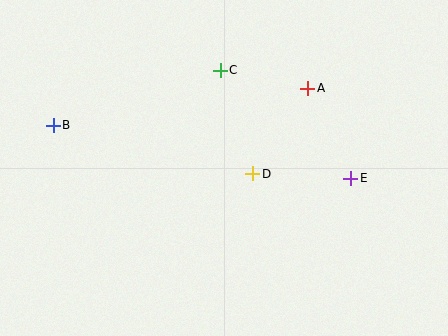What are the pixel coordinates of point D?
Point D is at (253, 174).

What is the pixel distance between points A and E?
The distance between A and E is 99 pixels.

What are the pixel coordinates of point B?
Point B is at (53, 125).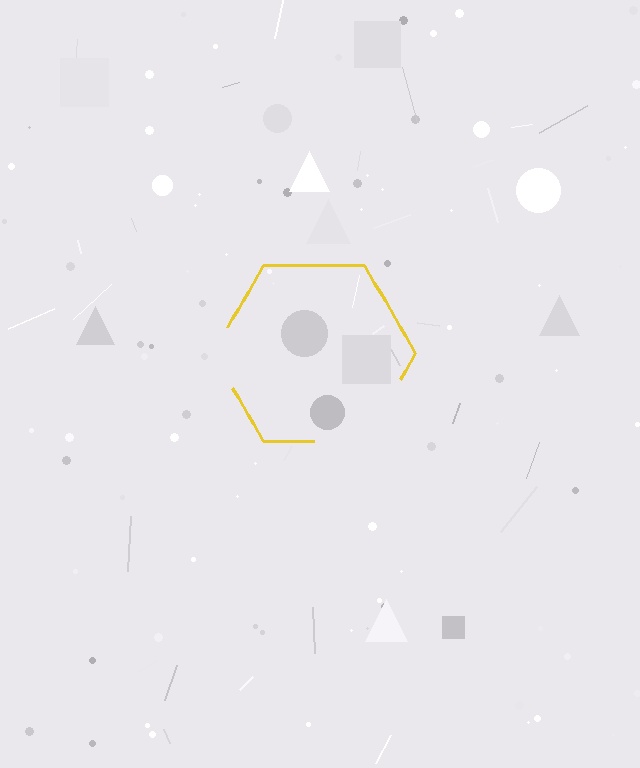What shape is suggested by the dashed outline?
The dashed outline suggests a hexagon.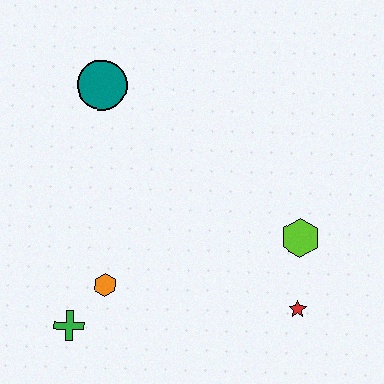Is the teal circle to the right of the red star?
No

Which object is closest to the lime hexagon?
The red star is closest to the lime hexagon.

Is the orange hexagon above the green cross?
Yes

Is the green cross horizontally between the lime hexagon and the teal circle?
No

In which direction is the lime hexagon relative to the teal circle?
The lime hexagon is to the right of the teal circle.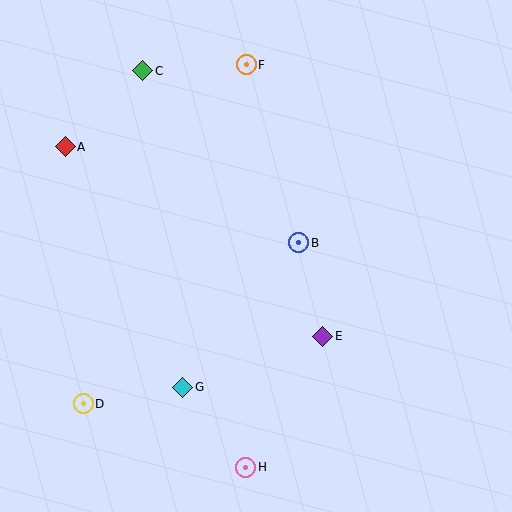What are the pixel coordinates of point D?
Point D is at (83, 404).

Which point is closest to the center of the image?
Point B at (299, 243) is closest to the center.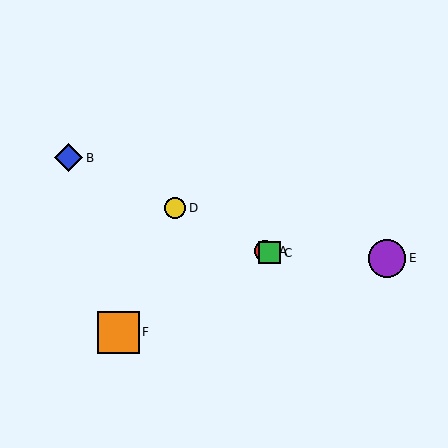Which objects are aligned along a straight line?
Objects A, B, C, D are aligned along a straight line.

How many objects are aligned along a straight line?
4 objects (A, B, C, D) are aligned along a straight line.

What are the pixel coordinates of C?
Object C is at (270, 253).